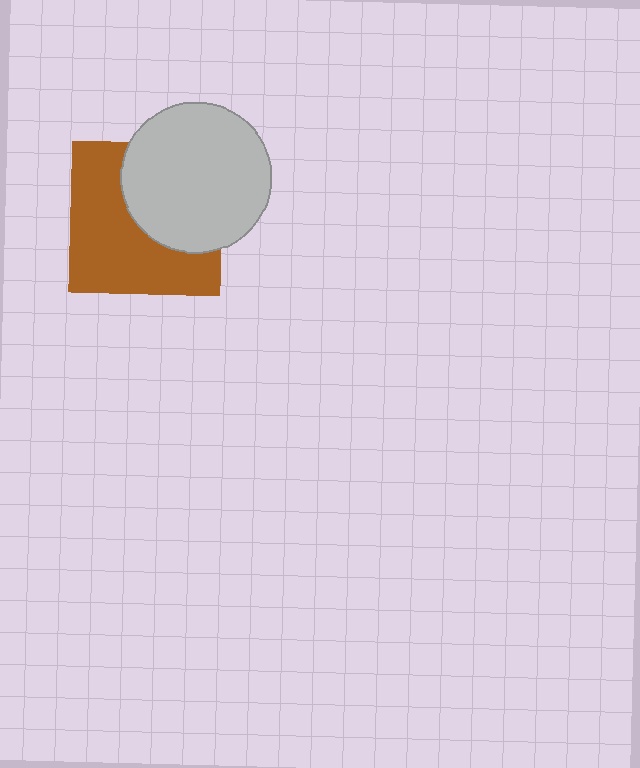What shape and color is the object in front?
The object in front is a light gray circle.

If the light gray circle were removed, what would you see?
You would see the complete brown square.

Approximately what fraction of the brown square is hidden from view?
Roughly 43% of the brown square is hidden behind the light gray circle.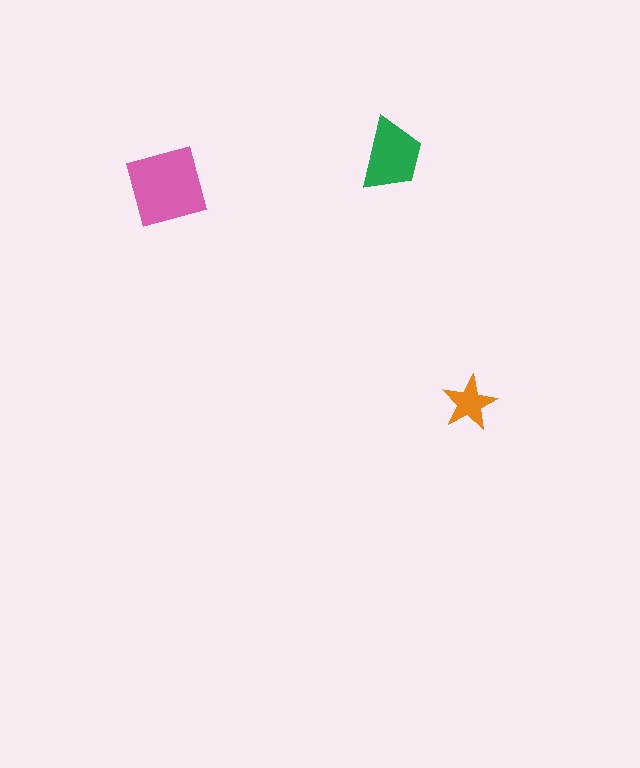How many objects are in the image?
There are 3 objects in the image.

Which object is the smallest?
The orange star.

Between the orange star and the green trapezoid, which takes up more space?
The green trapezoid.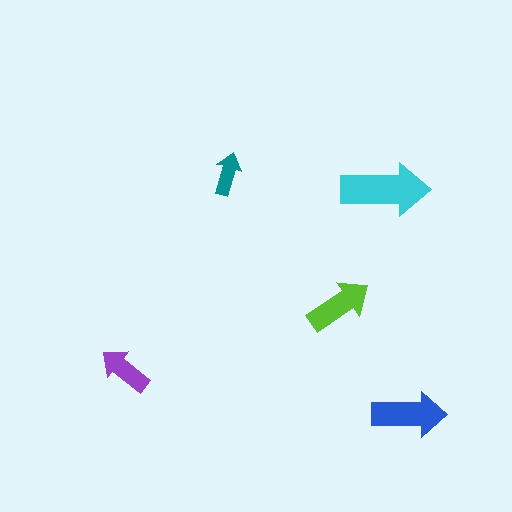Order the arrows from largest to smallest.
the cyan one, the blue one, the lime one, the purple one, the teal one.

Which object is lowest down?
The blue arrow is bottommost.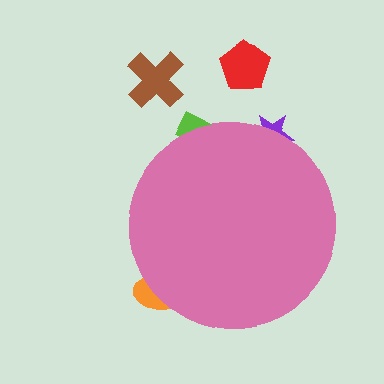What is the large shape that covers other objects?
A pink circle.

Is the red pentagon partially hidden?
No, the red pentagon is fully visible.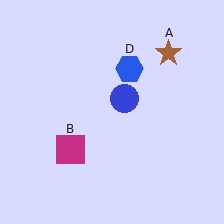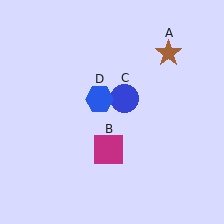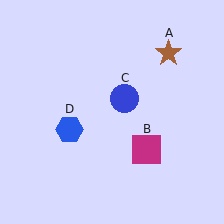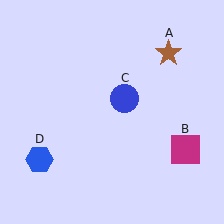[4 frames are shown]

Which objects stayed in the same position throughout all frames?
Brown star (object A) and blue circle (object C) remained stationary.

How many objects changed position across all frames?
2 objects changed position: magenta square (object B), blue hexagon (object D).